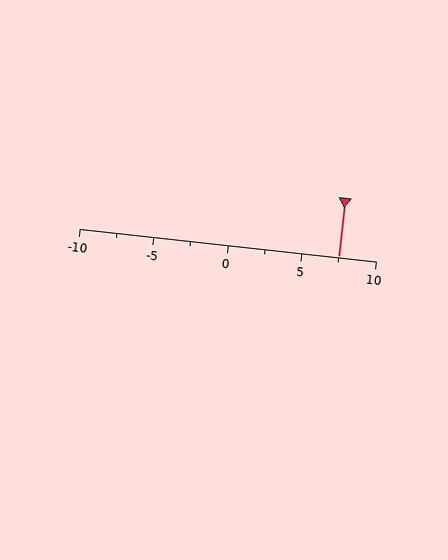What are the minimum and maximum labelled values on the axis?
The axis runs from -10 to 10.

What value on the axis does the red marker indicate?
The marker indicates approximately 7.5.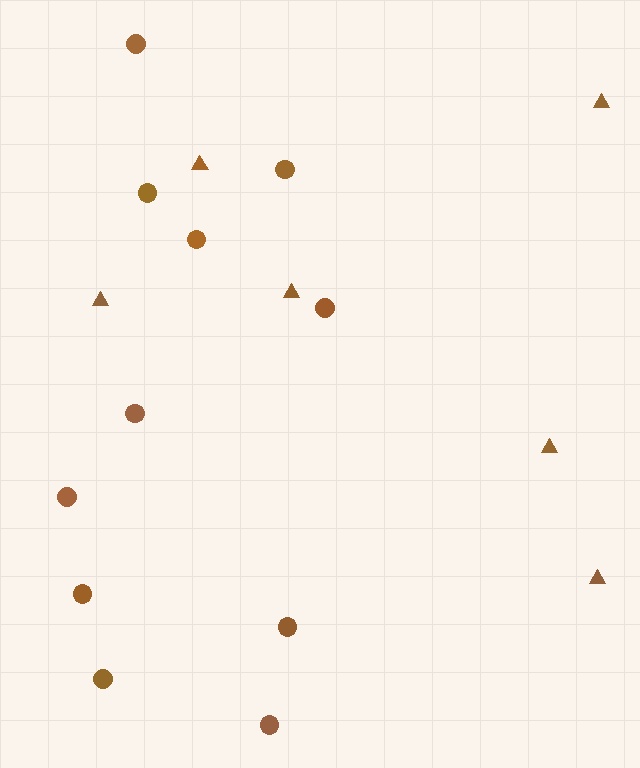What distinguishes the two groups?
There are 2 groups: one group of circles (11) and one group of triangles (6).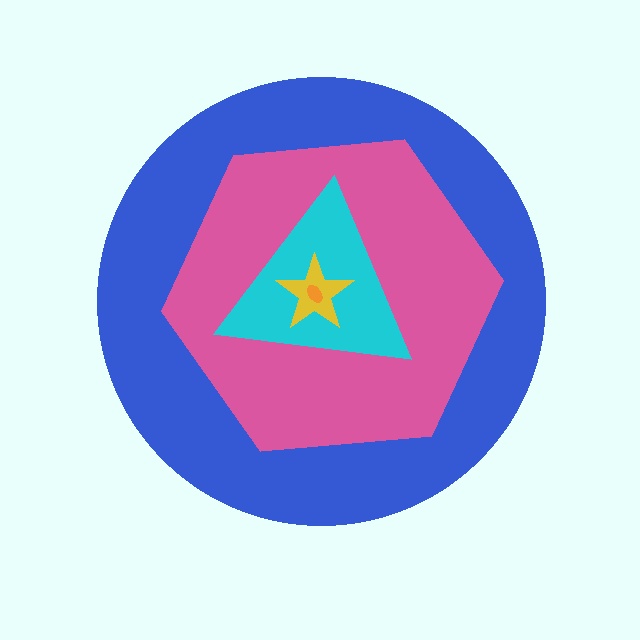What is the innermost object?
The orange ellipse.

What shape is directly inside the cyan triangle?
The yellow star.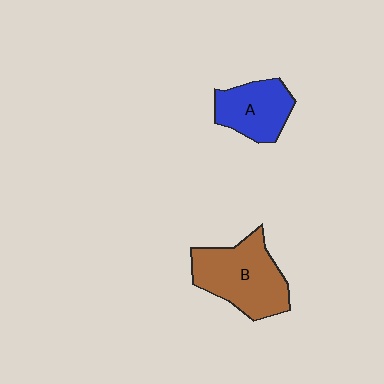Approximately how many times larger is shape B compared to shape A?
Approximately 1.5 times.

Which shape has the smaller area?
Shape A (blue).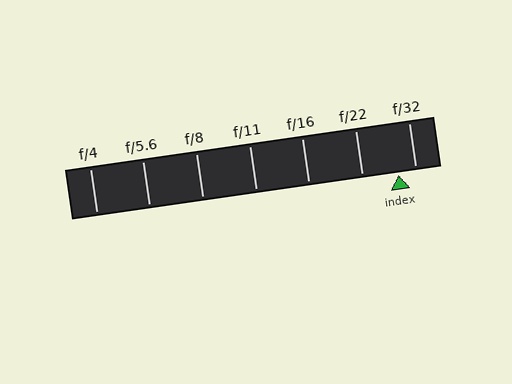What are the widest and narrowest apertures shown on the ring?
The widest aperture shown is f/4 and the narrowest is f/32.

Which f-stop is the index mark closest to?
The index mark is closest to f/32.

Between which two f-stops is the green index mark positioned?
The index mark is between f/22 and f/32.